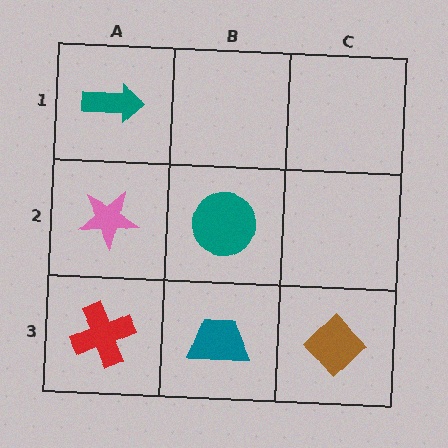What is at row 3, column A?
A red cross.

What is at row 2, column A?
A pink star.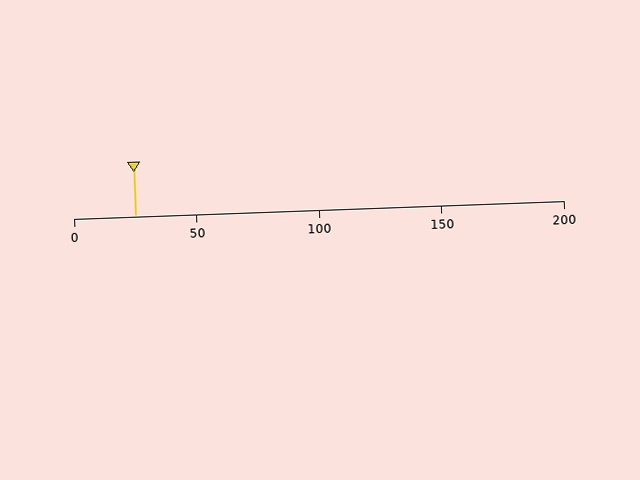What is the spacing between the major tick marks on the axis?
The major ticks are spaced 50 apart.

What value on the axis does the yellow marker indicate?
The marker indicates approximately 25.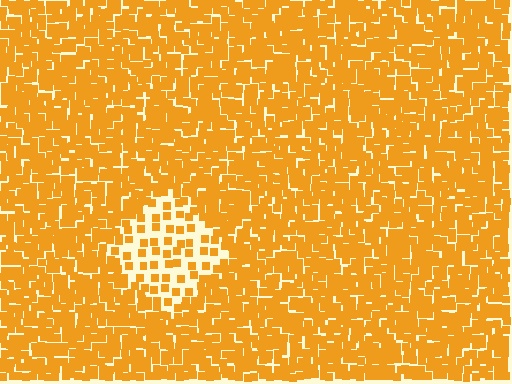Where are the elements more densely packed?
The elements are more densely packed outside the diamond boundary.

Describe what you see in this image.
The image contains small orange elements arranged at two different densities. A diamond-shaped region is visible where the elements are less densely packed than the surrounding area.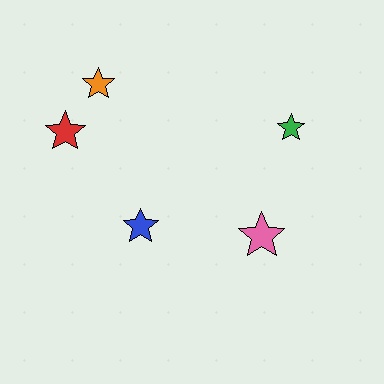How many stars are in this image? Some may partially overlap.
There are 5 stars.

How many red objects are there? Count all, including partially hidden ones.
There is 1 red object.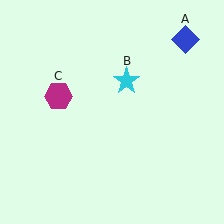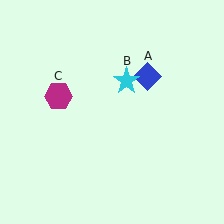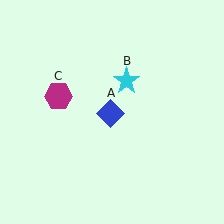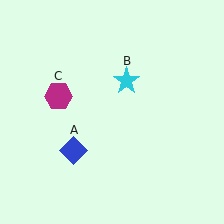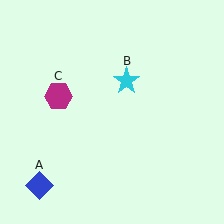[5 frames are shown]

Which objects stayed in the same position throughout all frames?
Cyan star (object B) and magenta hexagon (object C) remained stationary.